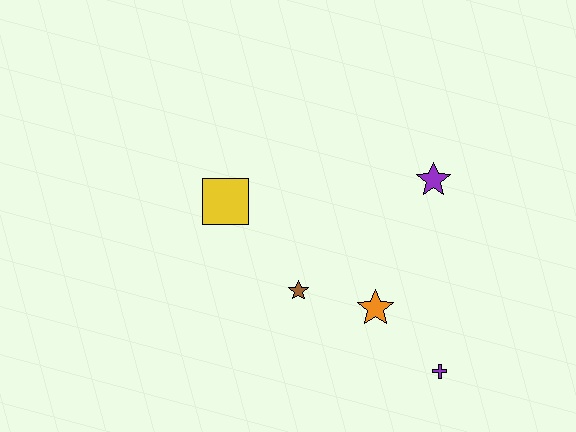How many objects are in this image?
There are 5 objects.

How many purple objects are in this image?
There are 2 purple objects.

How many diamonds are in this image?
There are no diamonds.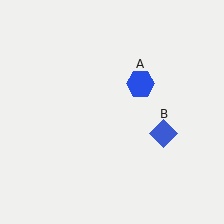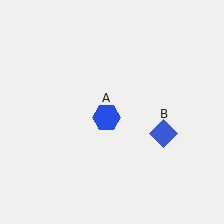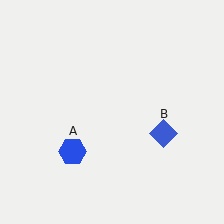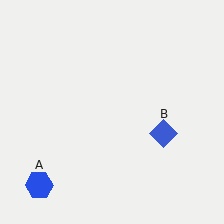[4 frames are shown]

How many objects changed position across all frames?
1 object changed position: blue hexagon (object A).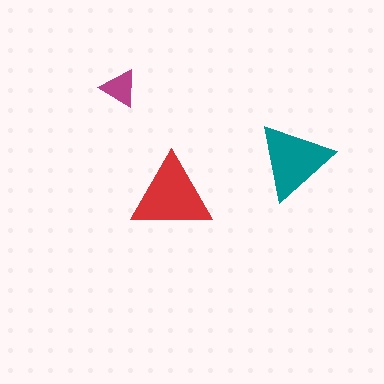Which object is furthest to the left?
The magenta triangle is leftmost.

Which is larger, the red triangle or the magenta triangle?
The red one.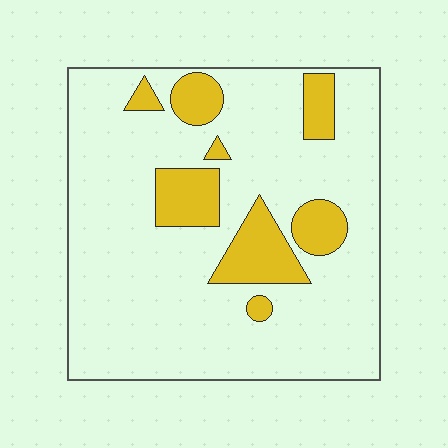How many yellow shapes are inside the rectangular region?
8.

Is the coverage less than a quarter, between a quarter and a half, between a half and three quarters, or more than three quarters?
Less than a quarter.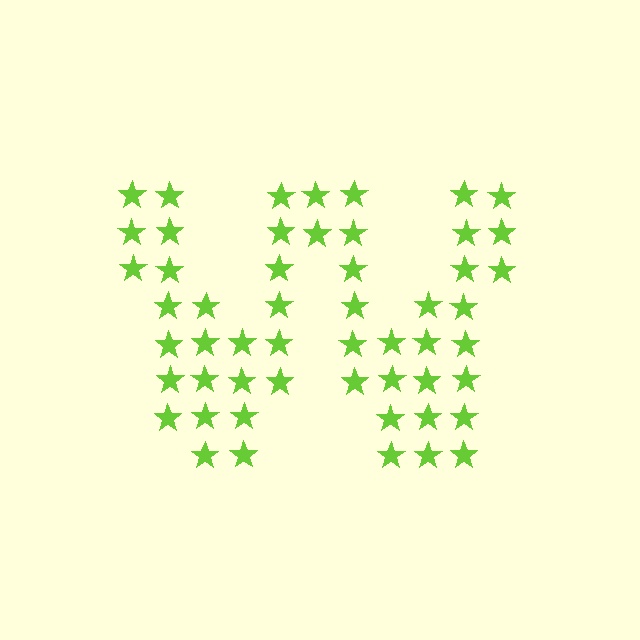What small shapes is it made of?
It is made of small stars.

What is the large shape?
The large shape is the letter W.